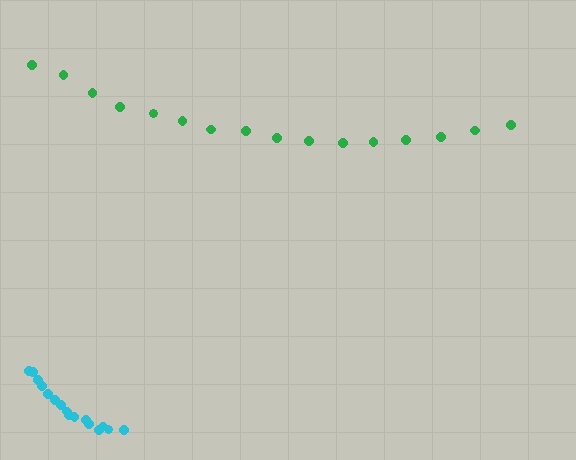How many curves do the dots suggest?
There are 2 distinct paths.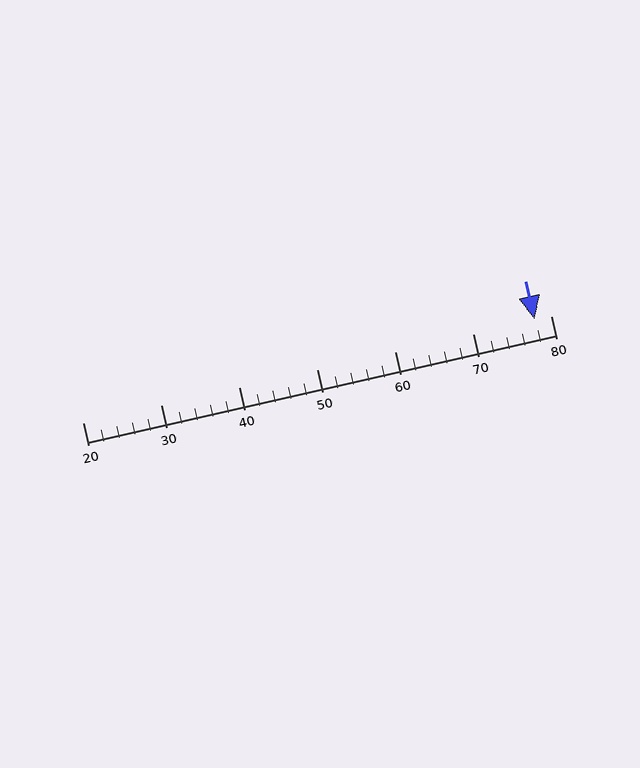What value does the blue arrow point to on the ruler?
The blue arrow points to approximately 78.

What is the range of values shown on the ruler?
The ruler shows values from 20 to 80.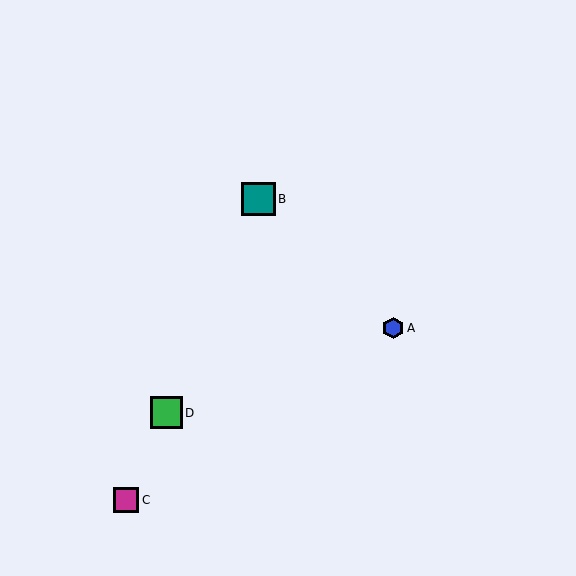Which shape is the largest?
The teal square (labeled B) is the largest.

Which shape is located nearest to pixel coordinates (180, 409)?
The green square (labeled D) at (166, 413) is nearest to that location.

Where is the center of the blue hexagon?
The center of the blue hexagon is at (393, 328).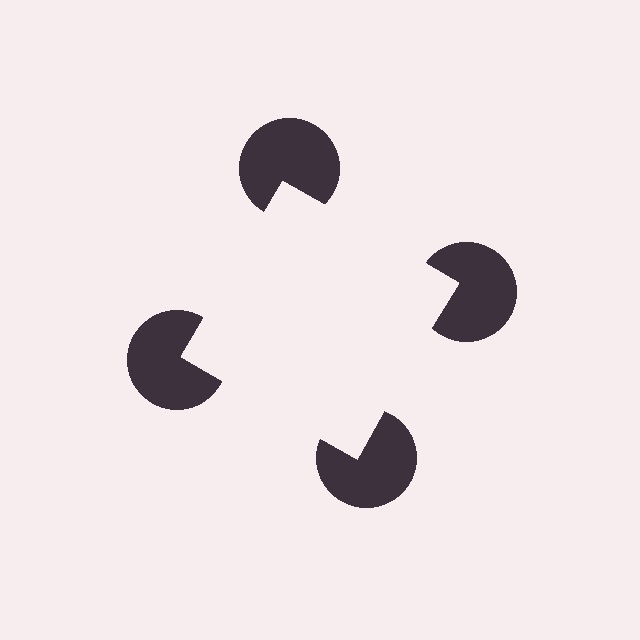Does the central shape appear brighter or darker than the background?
It typically appears slightly brighter than the background, even though no actual brightness change is drawn.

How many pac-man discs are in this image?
There are 4 — one at each vertex of the illusory square.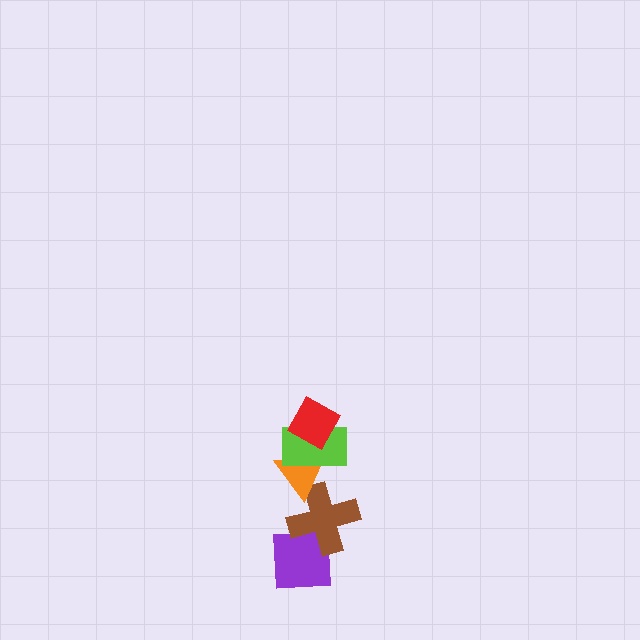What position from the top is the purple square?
The purple square is 5th from the top.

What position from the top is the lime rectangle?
The lime rectangle is 2nd from the top.